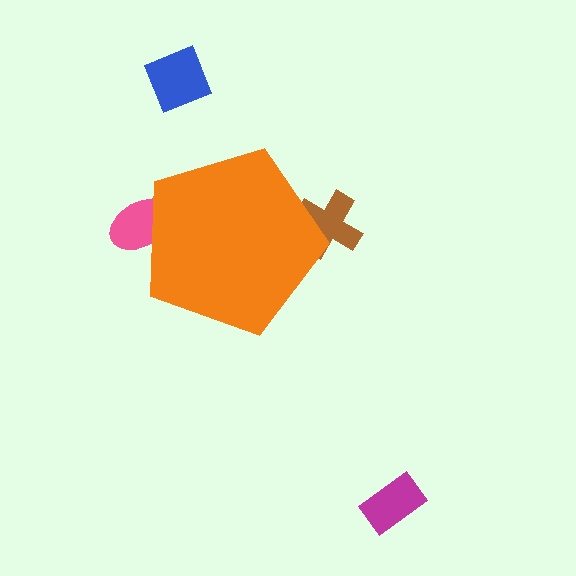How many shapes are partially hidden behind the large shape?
2 shapes are partially hidden.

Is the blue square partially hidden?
No, the blue square is fully visible.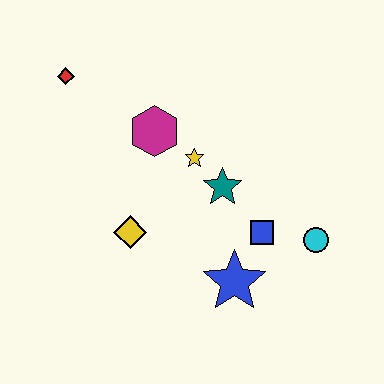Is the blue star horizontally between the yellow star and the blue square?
Yes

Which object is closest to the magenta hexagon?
The yellow star is closest to the magenta hexagon.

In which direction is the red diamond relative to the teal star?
The red diamond is to the left of the teal star.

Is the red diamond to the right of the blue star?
No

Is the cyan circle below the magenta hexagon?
Yes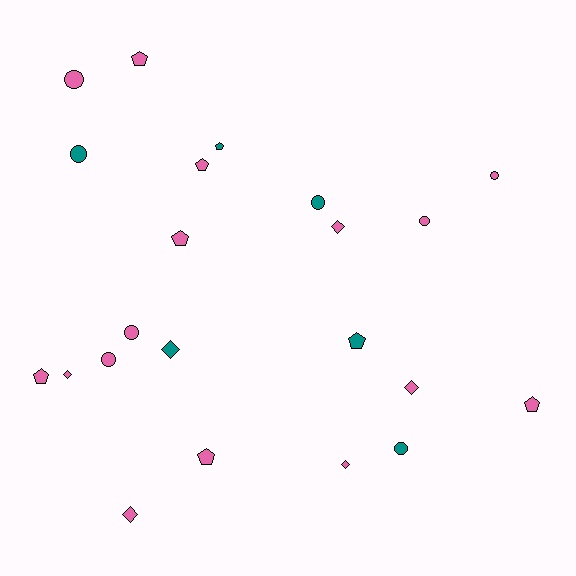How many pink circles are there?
There are 5 pink circles.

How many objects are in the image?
There are 22 objects.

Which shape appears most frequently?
Circle, with 8 objects.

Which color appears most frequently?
Pink, with 16 objects.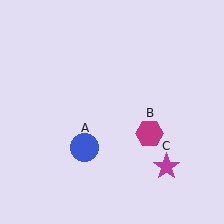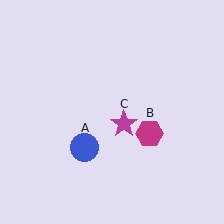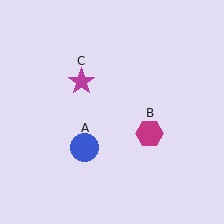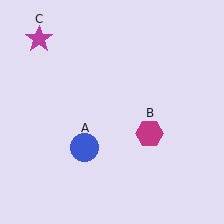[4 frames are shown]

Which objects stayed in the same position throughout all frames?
Blue circle (object A) and magenta hexagon (object B) remained stationary.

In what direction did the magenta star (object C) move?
The magenta star (object C) moved up and to the left.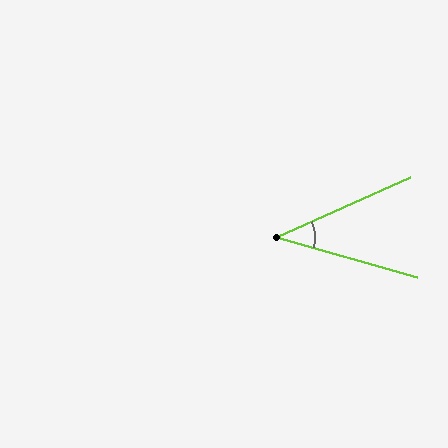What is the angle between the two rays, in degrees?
Approximately 40 degrees.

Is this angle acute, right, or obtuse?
It is acute.